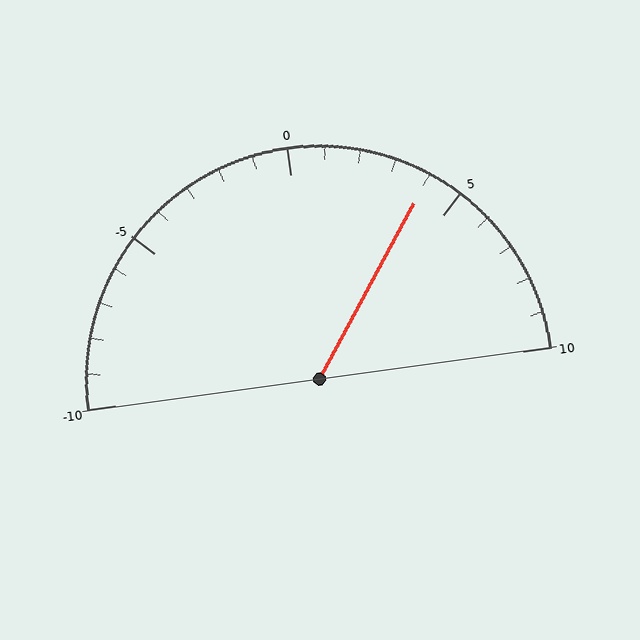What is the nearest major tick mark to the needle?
The nearest major tick mark is 5.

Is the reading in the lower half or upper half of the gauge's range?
The reading is in the upper half of the range (-10 to 10).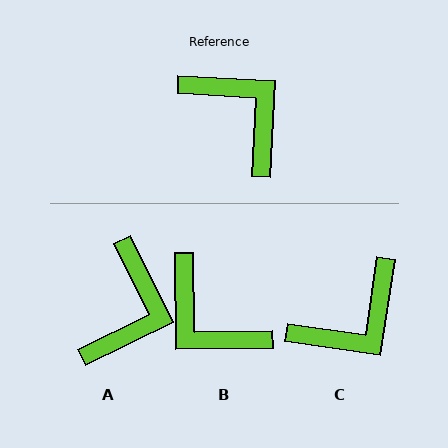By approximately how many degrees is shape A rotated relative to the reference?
Approximately 61 degrees clockwise.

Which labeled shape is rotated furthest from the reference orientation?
B, about 176 degrees away.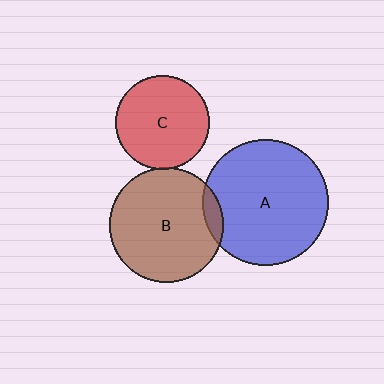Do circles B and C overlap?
Yes.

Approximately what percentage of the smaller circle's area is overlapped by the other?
Approximately 5%.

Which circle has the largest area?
Circle A (blue).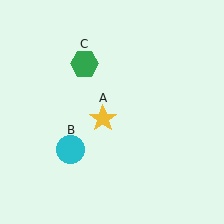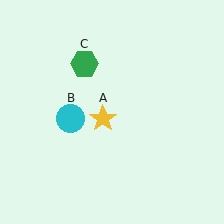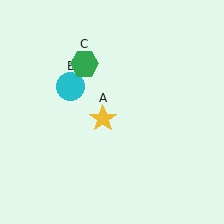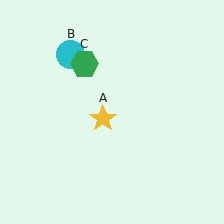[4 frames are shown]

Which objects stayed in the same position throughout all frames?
Yellow star (object A) and green hexagon (object C) remained stationary.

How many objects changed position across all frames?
1 object changed position: cyan circle (object B).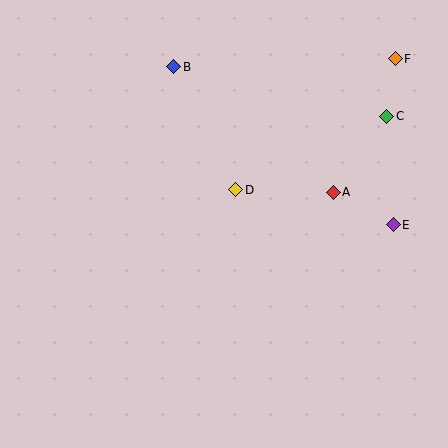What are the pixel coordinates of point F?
Point F is at (395, 59).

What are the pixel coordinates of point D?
Point D is at (236, 190).